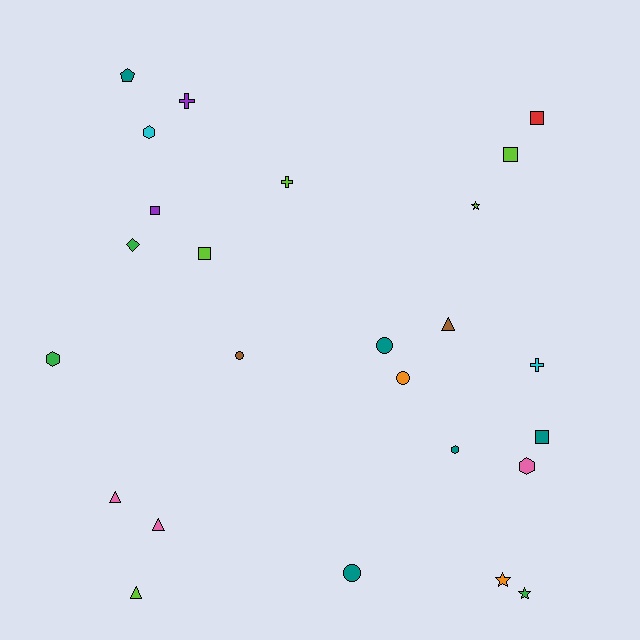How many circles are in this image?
There are 4 circles.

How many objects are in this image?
There are 25 objects.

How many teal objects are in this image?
There are 5 teal objects.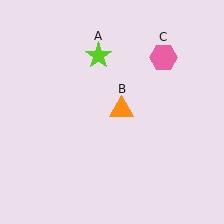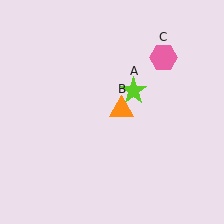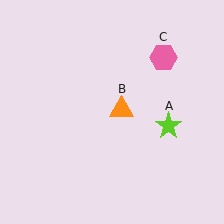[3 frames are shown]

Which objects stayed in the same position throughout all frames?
Orange triangle (object B) and pink hexagon (object C) remained stationary.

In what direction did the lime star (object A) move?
The lime star (object A) moved down and to the right.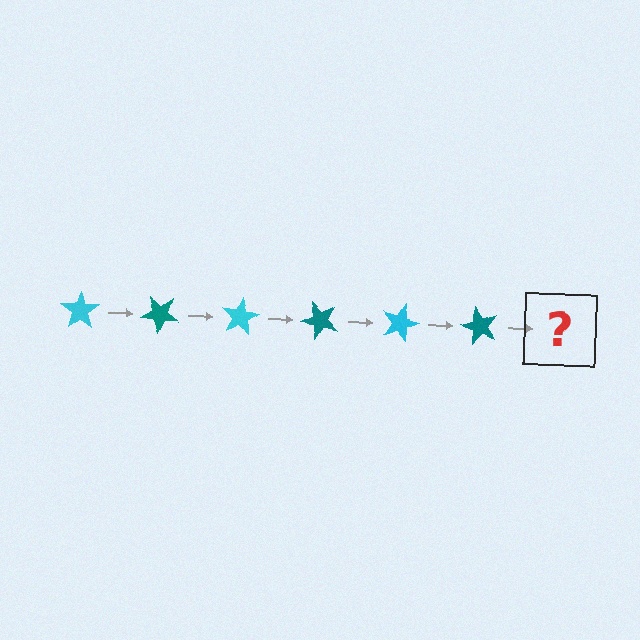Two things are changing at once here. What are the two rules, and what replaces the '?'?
The two rules are that it rotates 40 degrees each step and the color cycles through cyan and teal. The '?' should be a cyan star, rotated 240 degrees from the start.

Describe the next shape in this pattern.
It should be a cyan star, rotated 240 degrees from the start.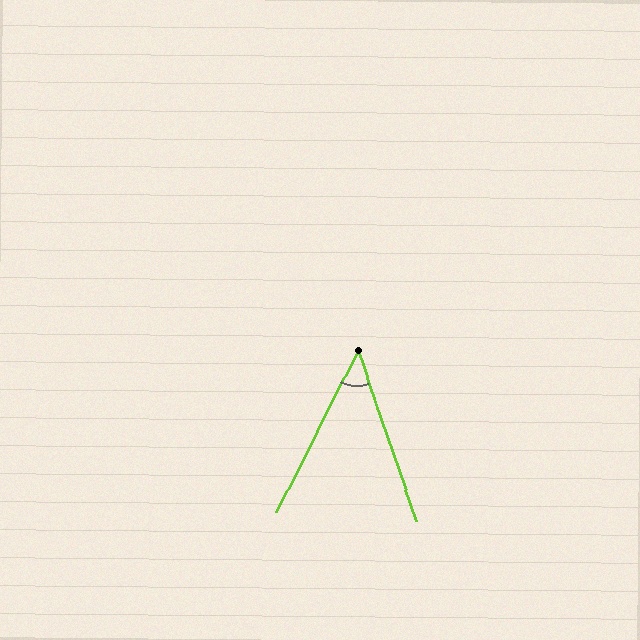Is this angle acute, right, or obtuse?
It is acute.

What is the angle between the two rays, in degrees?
Approximately 46 degrees.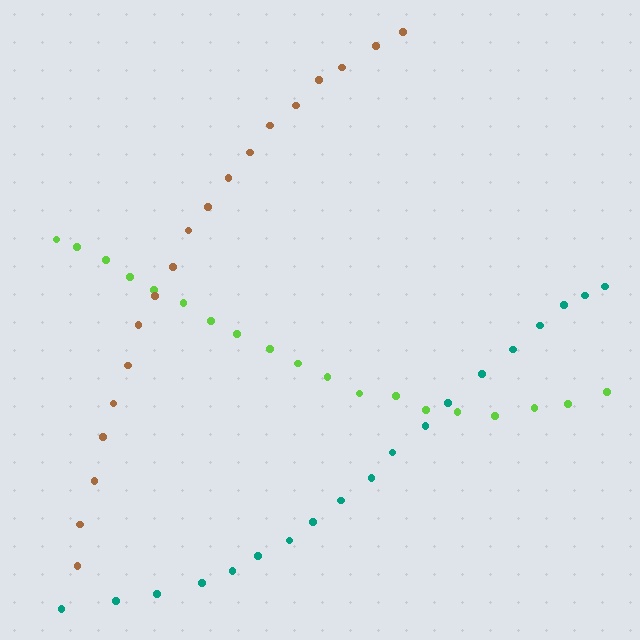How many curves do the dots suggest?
There are 3 distinct paths.